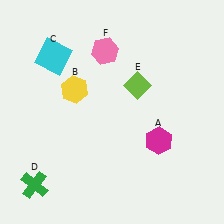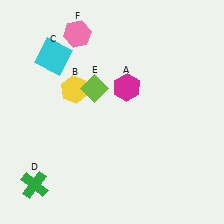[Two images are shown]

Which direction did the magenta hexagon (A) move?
The magenta hexagon (A) moved up.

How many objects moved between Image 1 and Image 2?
3 objects moved between the two images.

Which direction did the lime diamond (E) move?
The lime diamond (E) moved left.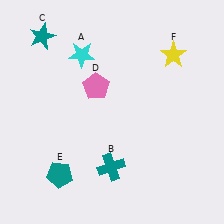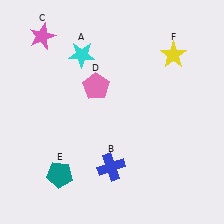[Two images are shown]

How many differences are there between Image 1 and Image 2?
There are 2 differences between the two images.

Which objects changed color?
B changed from teal to blue. C changed from teal to pink.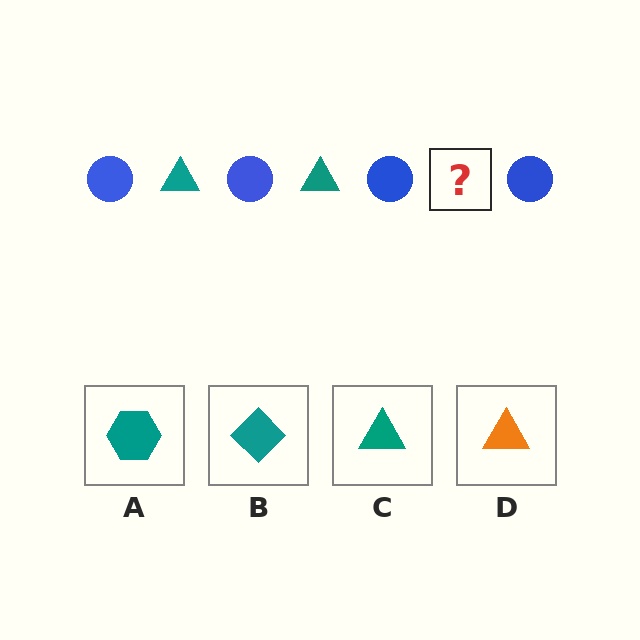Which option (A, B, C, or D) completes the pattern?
C.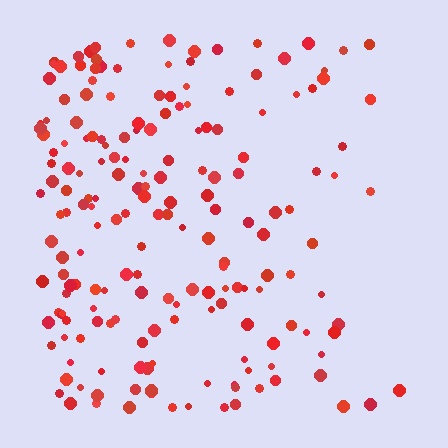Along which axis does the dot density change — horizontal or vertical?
Horizontal.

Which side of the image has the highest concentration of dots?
The left.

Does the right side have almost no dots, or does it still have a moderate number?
Still a moderate number, just noticeably fewer than the left.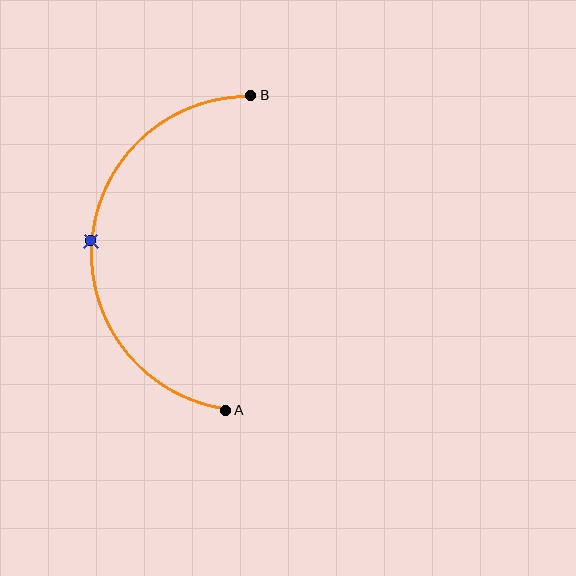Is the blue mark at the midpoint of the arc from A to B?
Yes. The blue mark lies on the arc at equal arc-length from both A and B — it is the arc midpoint.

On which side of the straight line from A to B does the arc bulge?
The arc bulges to the left of the straight line connecting A and B.